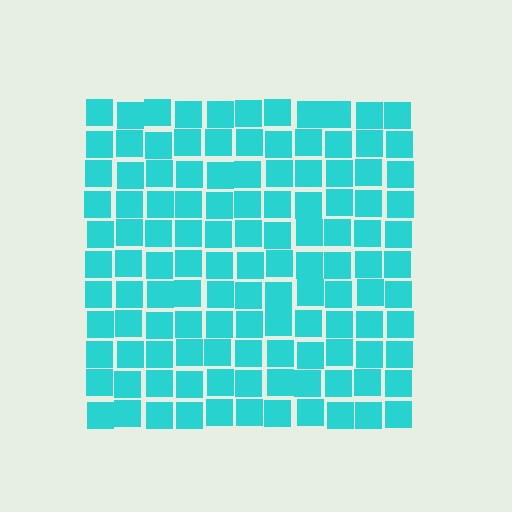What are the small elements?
The small elements are squares.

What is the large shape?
The large shape is a square.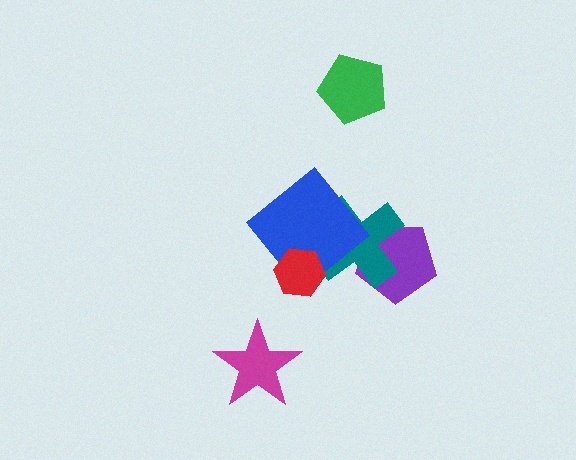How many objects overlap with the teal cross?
2 objects overlap with the teal cross.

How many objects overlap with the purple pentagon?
1 object overlaps with the purple pentagon.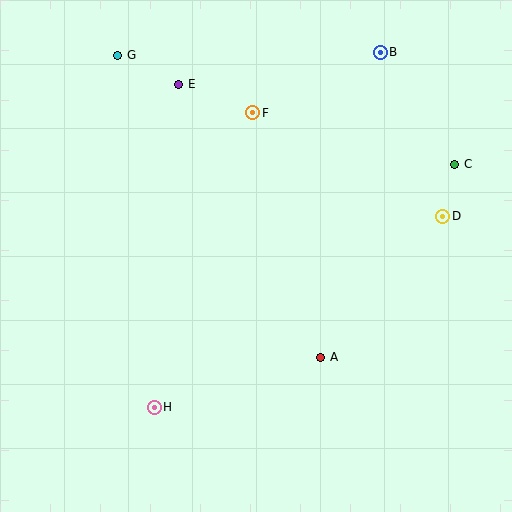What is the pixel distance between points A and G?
The distance between A and G is 364 pixels.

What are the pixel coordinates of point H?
Point H is at (154, 407).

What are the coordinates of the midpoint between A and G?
The midpoint between A and G is at (219, 206).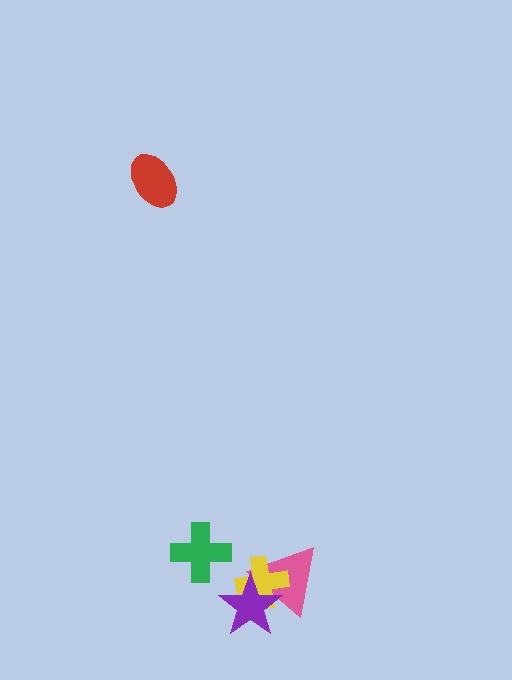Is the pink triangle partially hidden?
Yes, it is partially covered by another shape.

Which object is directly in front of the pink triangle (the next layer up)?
The yellow cross is directly in front of the pink triangle.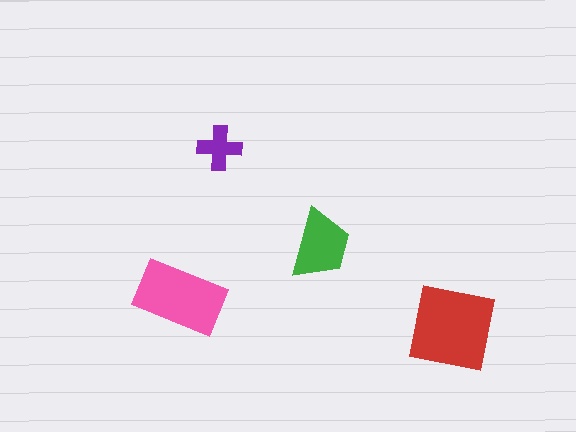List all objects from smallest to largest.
The purple cross, the green trapezoid, the pink rectangle, the red square.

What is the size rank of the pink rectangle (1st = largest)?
2nd.